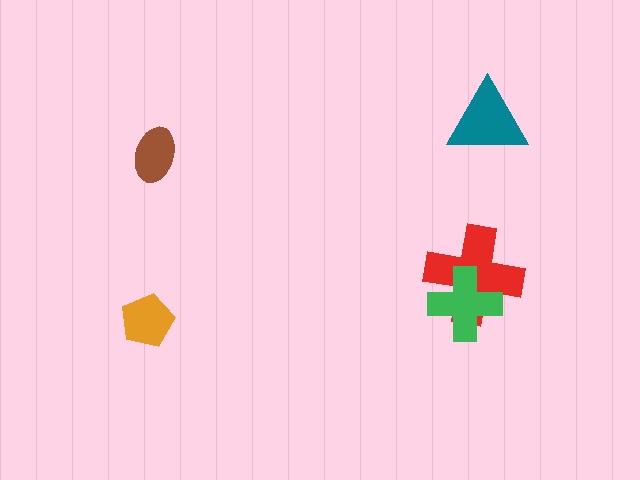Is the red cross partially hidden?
Yes, it is partially covered by another shape.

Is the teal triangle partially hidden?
No, no other shape covers it.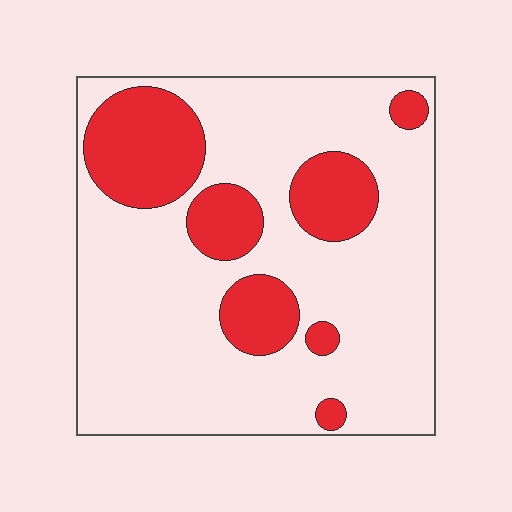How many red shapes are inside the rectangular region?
7.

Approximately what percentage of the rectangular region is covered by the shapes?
Approximately 25%.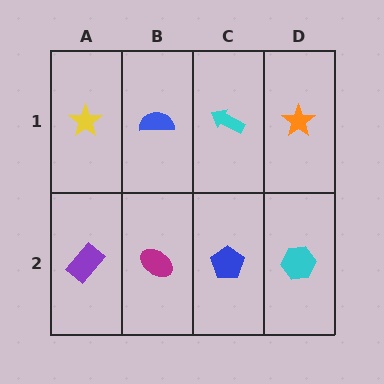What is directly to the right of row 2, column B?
A blue pentagon.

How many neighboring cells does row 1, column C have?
3.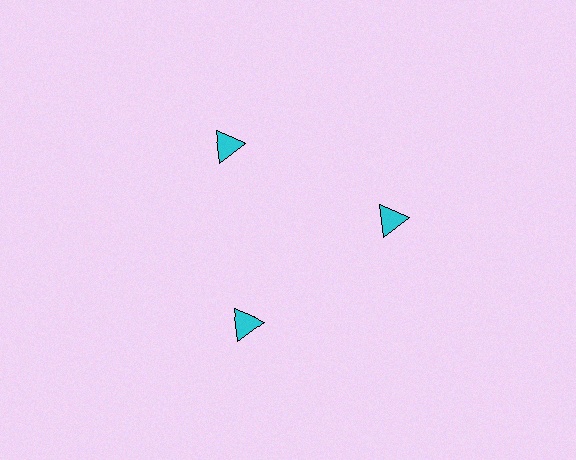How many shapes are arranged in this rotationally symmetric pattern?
There are 3 shapes, arranged in 3 groups of 1.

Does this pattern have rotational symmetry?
Yes, this pattern has 3-fold rotational symmetry. It looks the same after rotating 120 degrees around the center.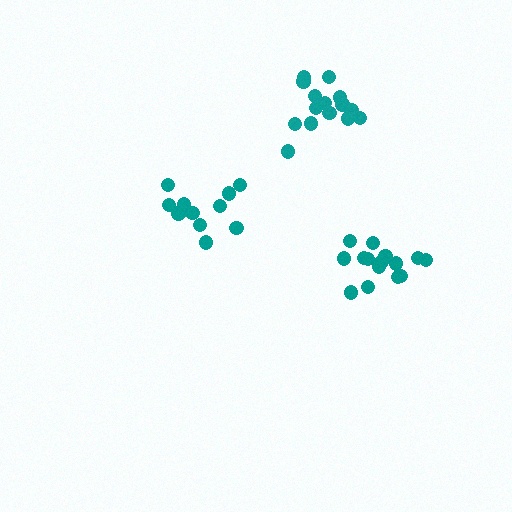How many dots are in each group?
Group 1: 15 dots, Group 2: 15 dots, Group 3: 12 dots (42 total).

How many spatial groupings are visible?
There are 3 spatial groupings.